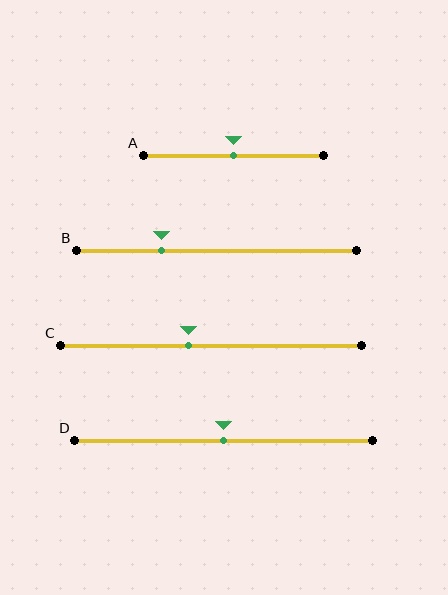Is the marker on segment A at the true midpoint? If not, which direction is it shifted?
Yes, the marker on segment A is at the true midpoint.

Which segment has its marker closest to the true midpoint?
Segment A has its marker closest to the true midpoint.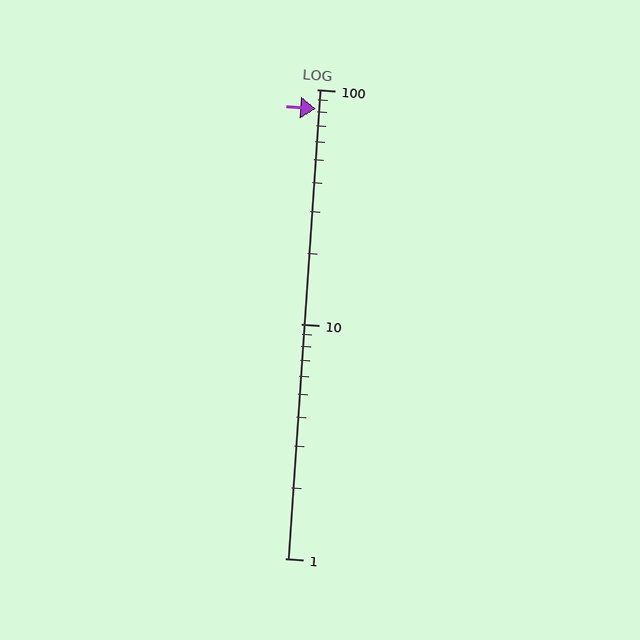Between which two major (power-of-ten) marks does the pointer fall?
The pointer is between 10 and 100.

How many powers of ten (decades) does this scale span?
The scale spans 2 decades, from 1 to 100.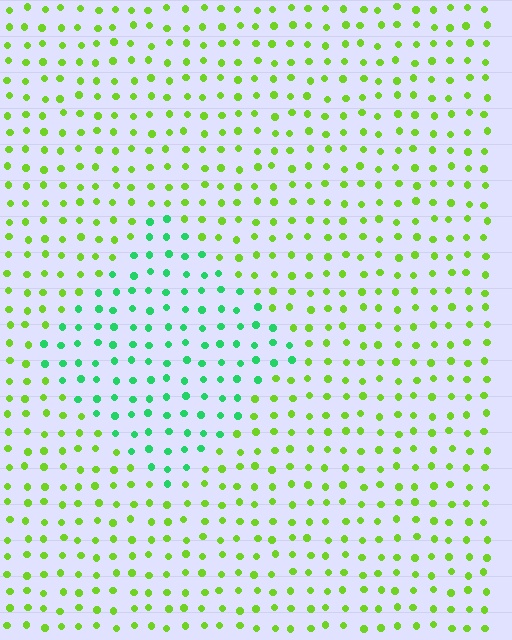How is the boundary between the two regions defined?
The boundary is defined purely by a slight shift in hue (about 49 degrees). Spacing, size, and orientation are identical on both sides.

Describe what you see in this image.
The image is filled with small lime elements in a uniform arrangement. A diamond-shaped region is visible where the elements are tinted to a slightly different hue, forming a subtle color boundary.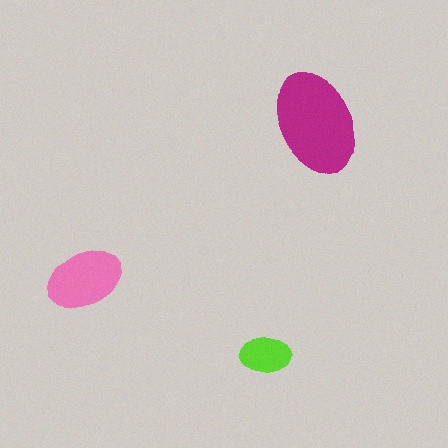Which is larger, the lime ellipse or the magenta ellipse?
The magenta one.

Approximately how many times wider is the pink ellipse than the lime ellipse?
About 1.5 times wider.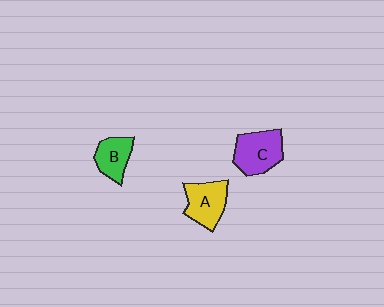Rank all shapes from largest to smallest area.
From largest to smallest: C (purple), A (yellow), B (green).